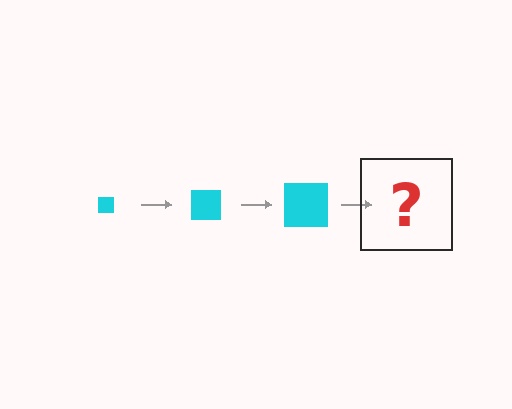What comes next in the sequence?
The next element should be a cyan square, larger than the previous one.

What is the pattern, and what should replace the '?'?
The pattern is that the square gets progressively larger each step. The '?' should be a cyan square, larger than the previous one.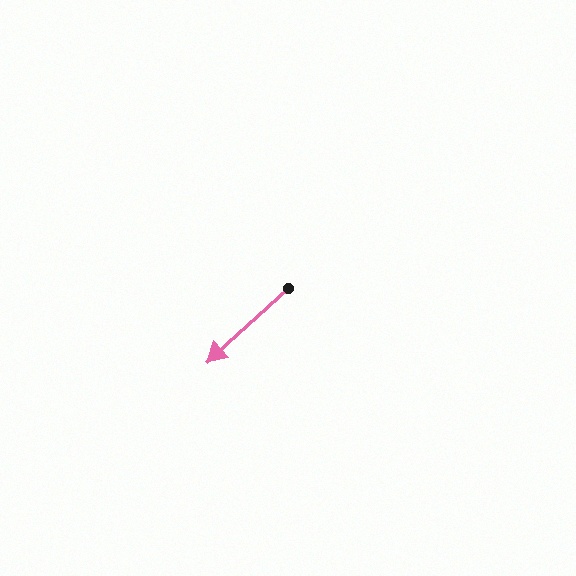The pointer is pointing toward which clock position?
Roughly 8 o'clock.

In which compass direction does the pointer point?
Southwest.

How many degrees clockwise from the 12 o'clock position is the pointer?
Approximately 228 degrees.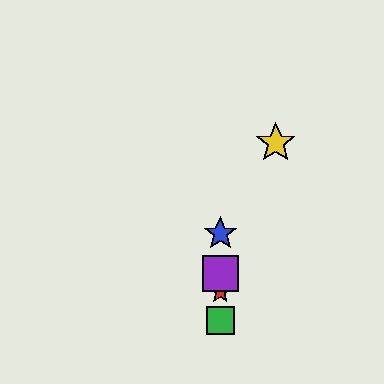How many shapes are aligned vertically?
4 shapes (the red star, the blue star, the green square, the purple square) are aligned vertically.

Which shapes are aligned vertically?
The red star, the blue star, the green square, the purple square are aligned vertically.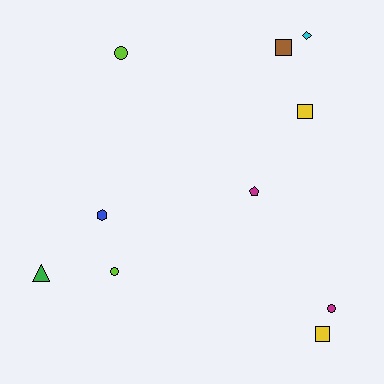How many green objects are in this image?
There is 1 green object.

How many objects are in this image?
There are 10 objects.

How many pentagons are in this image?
There is 1 pentagon.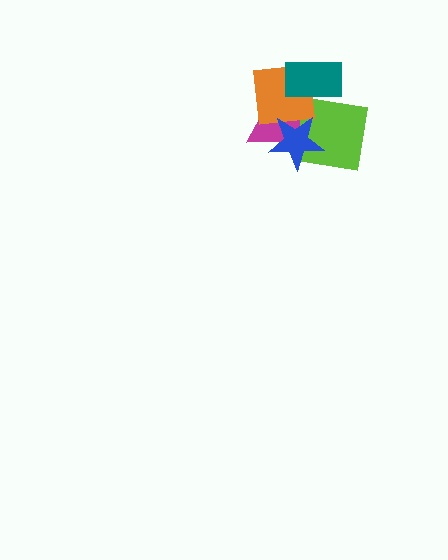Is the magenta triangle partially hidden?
Yes, it is partially covered by another shape.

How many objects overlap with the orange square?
4 objects overlap with the orange square.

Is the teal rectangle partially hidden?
No, no other shape covers it.